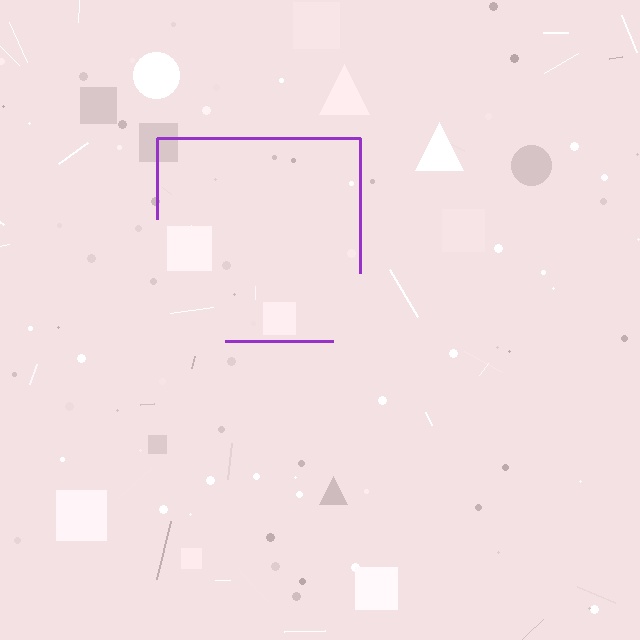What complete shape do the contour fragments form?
The contour fragments form a square.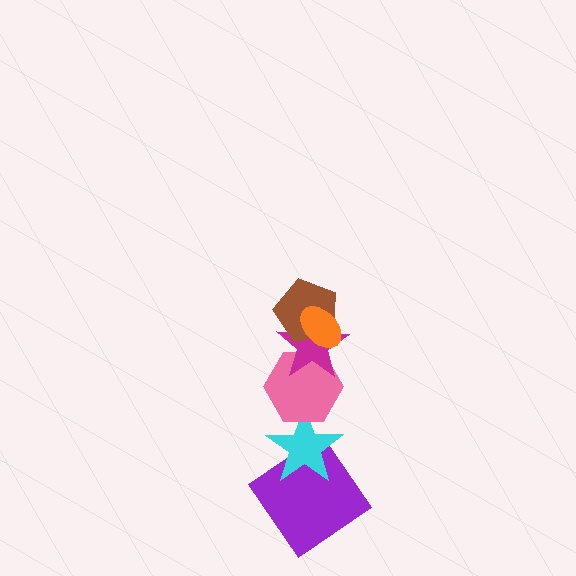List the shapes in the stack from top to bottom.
From top to bottom: the orange ellipse, the brown pentagon, the magenta star, the pink hexagon, the cyan star, the purple diamond.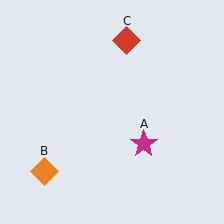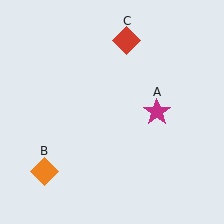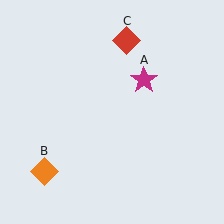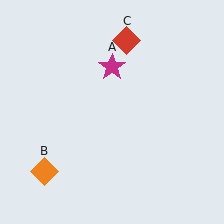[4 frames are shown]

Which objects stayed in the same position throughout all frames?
Orange diamond (object B) and red diamond (object C) remained stationary.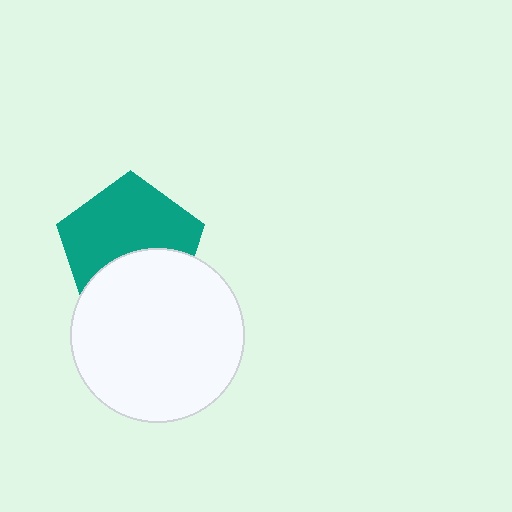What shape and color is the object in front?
The object in front is a white circle.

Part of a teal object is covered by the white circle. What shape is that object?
It is a pentagon.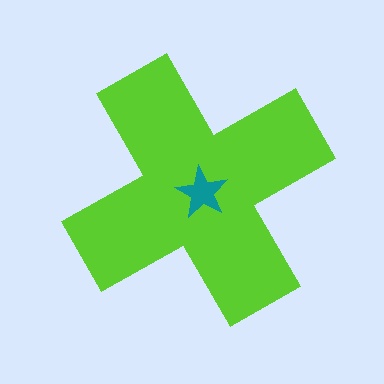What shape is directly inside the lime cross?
The teal star.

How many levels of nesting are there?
2.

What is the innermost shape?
The teal star.